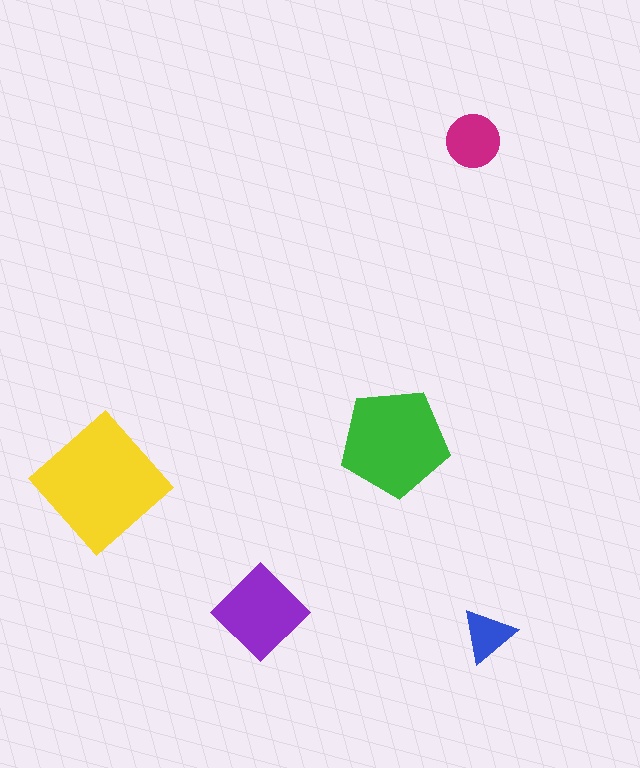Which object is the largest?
The yellow diamond.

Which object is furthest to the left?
The yellow diamond is leftmost.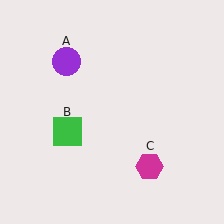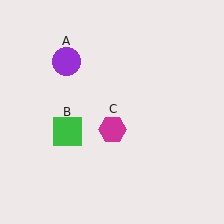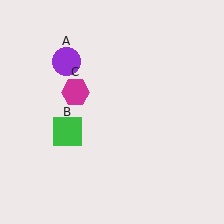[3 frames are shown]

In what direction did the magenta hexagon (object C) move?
The magenta hexagon (object C) moved up and to the left.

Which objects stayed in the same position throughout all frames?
Purple circle (object A) and green square (object B) remained stationary.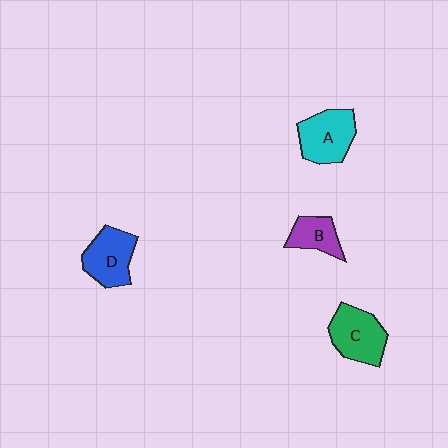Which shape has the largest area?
Shape A (cyan).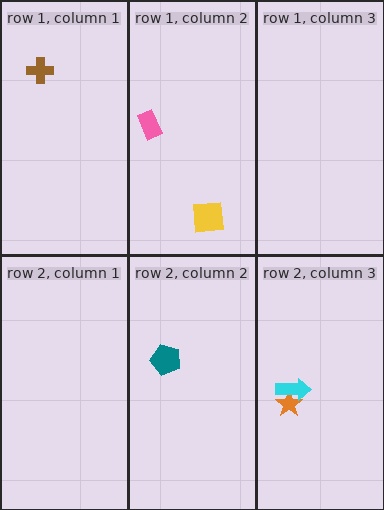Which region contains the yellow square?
The row 1, column 2 region.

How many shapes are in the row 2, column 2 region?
1.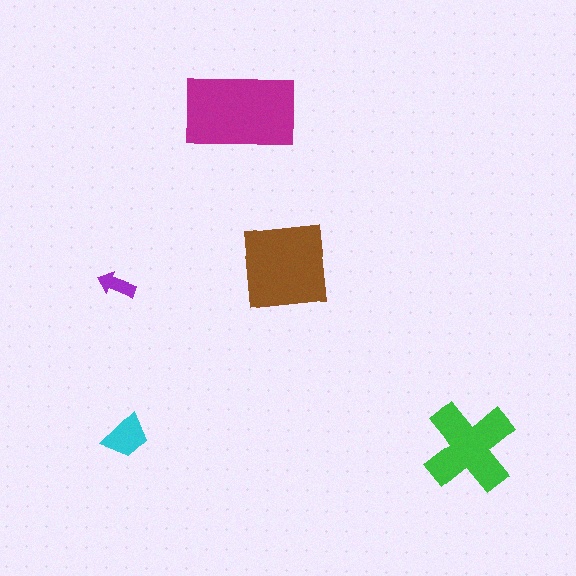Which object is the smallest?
The purple arrow.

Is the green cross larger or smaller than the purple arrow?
Larger.